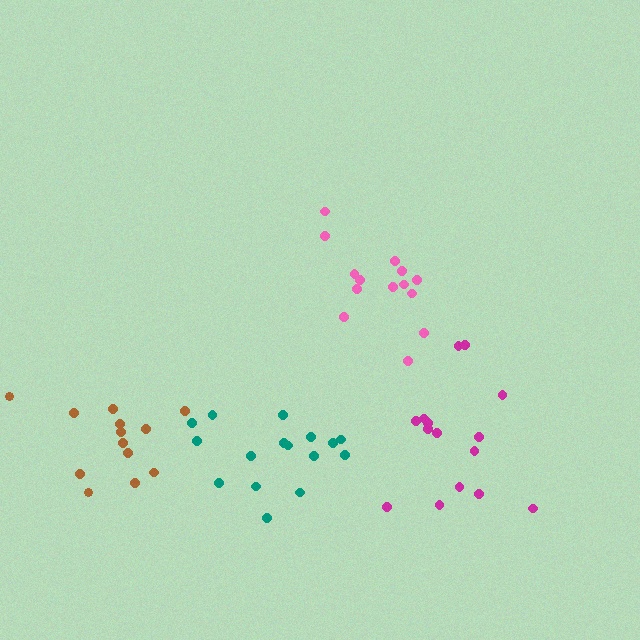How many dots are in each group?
Group 1: 16 dots, Group 2: 15 dots, Group 3: 13 dots, Group 4: 14 dots (58 total).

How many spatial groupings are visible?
There are 4 spatial groupings.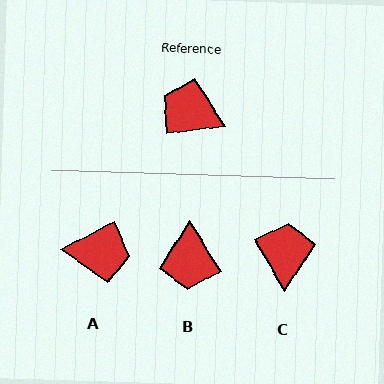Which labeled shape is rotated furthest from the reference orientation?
A, about 159 degrees away.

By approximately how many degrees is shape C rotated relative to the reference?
Approximately 66 degrees clockwise.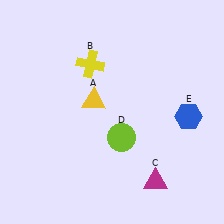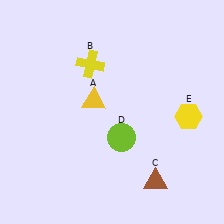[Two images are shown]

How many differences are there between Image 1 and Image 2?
There are 2 differences between the two images.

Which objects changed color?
C changed from magenta to brown. E changed from blue to yellow.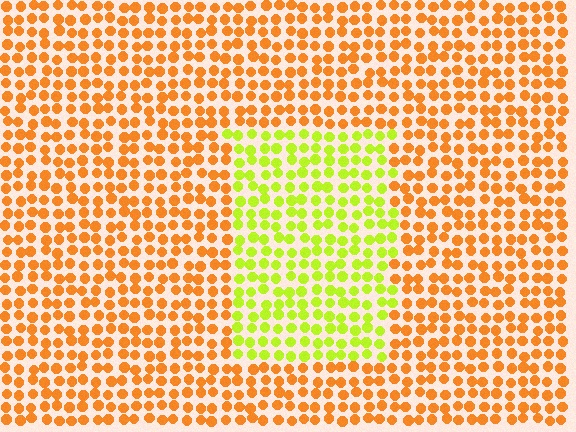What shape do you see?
I see a rectangle.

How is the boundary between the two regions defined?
The boundary is defined purely by a slight shift in hue (about 50 degrees). Spacing, size, and orientation are identical on both sides.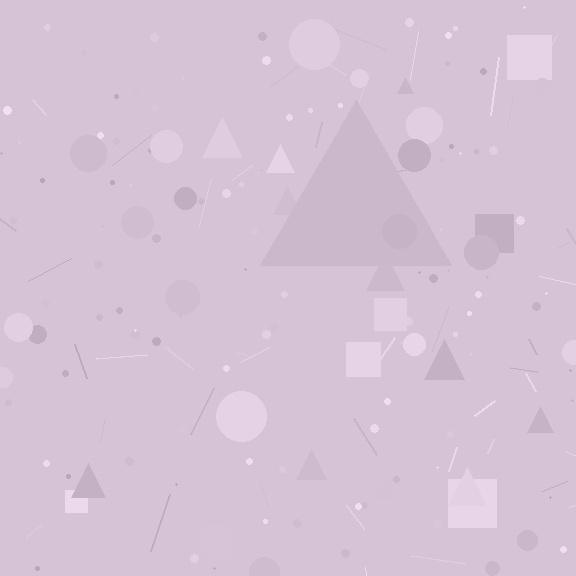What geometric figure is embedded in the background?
A triangle is embedded in the background.